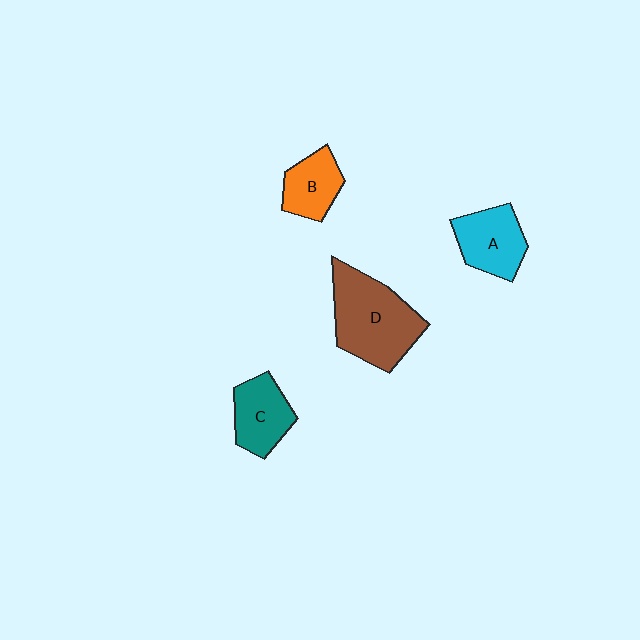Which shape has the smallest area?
Shape B (orange).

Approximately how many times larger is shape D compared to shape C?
Approximately 1.8 times.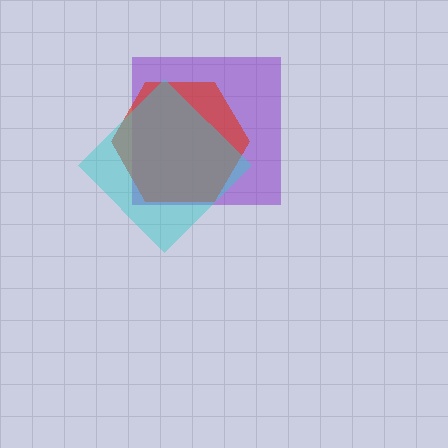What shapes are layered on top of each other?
The layered shapes are: a purple square, a red hexagon, a cyan diamond.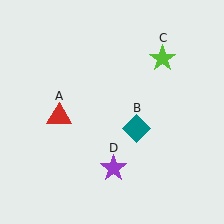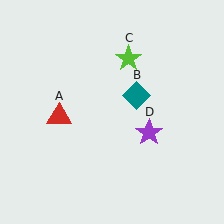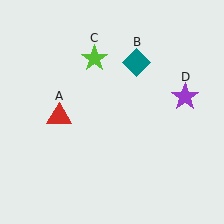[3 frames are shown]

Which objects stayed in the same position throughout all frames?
Red triangle (object A) remained stationary.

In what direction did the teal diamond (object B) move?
The teal diamond (object B) moved up.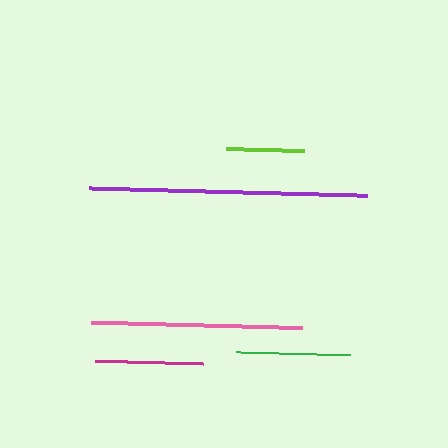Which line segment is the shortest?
The lime line is the shortest at approximately 78 pixels.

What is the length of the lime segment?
The lime segment is approximately 78 pixels long.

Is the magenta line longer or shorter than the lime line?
The magenta line is longer than the lime line.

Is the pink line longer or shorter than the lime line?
The pink line is longer than the lime line.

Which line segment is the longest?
The purple line is the longest at approximately 278 pixels.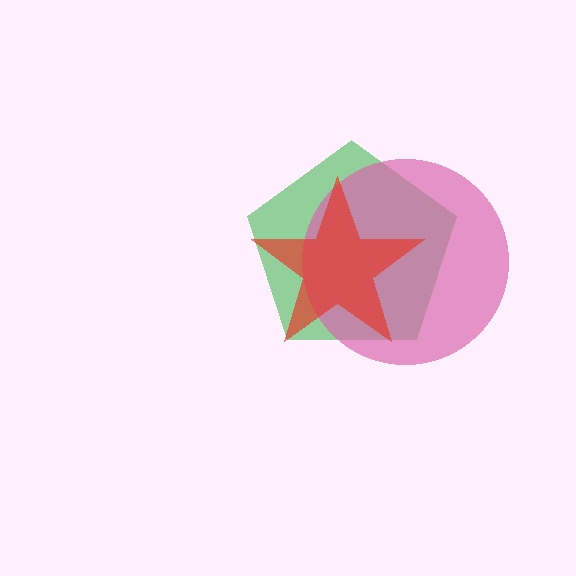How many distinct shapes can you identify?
There are 3 distinct shapes: a green pentagon, a pink circle, a red star.